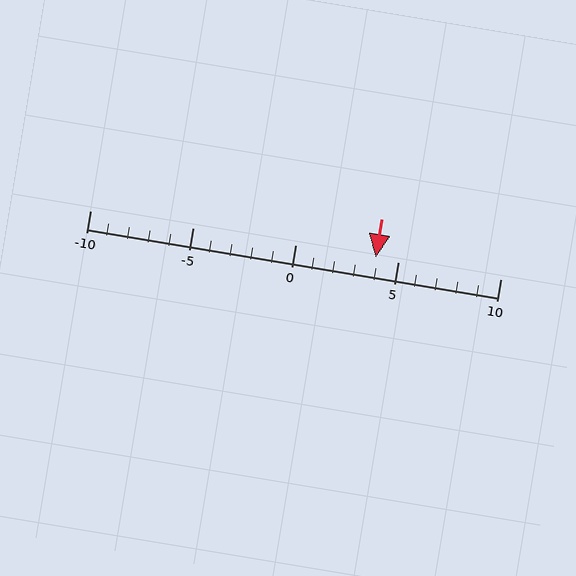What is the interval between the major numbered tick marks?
The major tick marks are spaced 5 units apart.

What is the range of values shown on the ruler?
The ruler shows values from -10 to 10.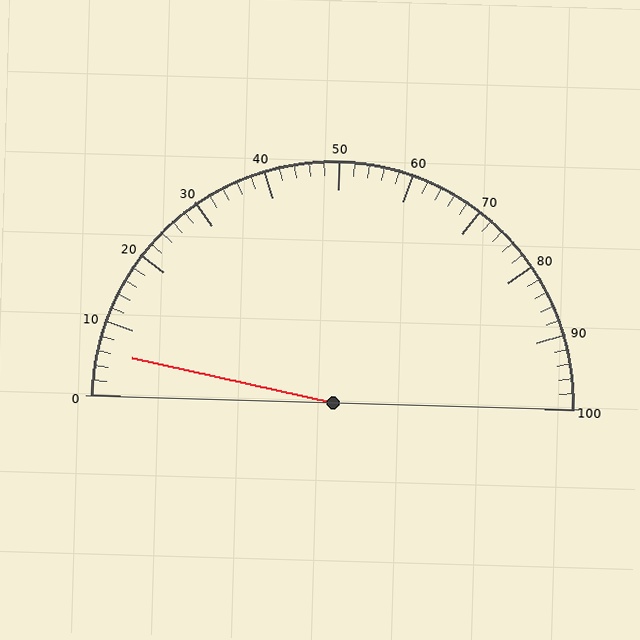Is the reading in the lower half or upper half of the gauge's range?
The reading is in the lower half of the range (0 to 100).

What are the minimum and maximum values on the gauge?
The gauge ranges from 0 to 100.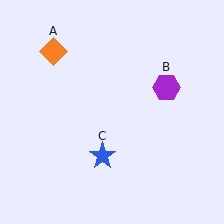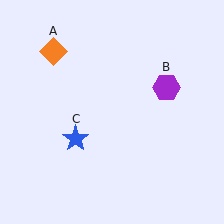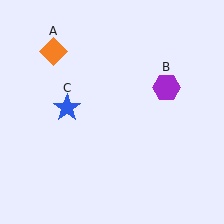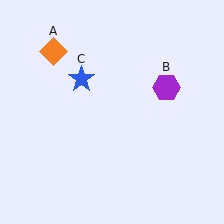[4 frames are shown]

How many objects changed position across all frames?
1 object changed position: blue star (object C).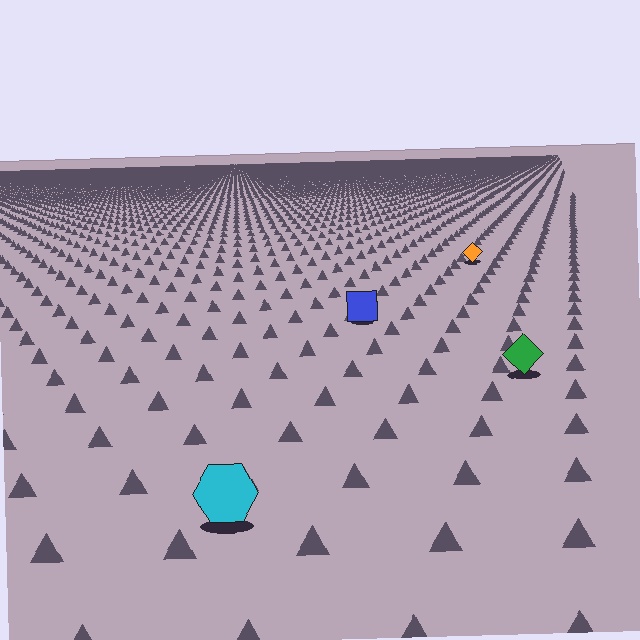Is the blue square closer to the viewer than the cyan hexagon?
No. The cyan hexagon is closer — you can tell from the texture gradient: the ground texture is coarser near it.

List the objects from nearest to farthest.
From nearest to farthest: the cyan hexagon, the green diamond, the blue square, the orange diamond.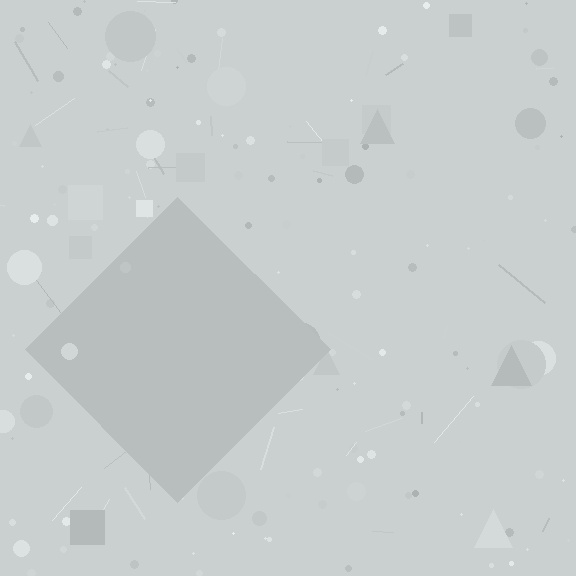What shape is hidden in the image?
A diamond is hidden in the image.